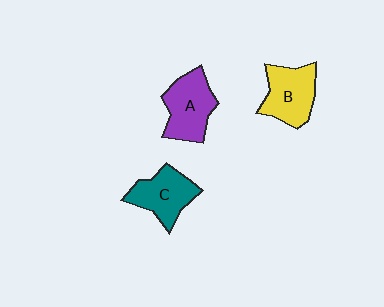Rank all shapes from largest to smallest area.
From largest to smallest: A (purple), B (yellow), C (teal).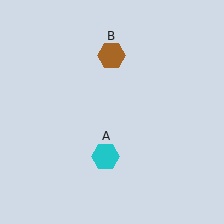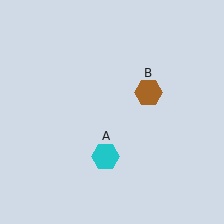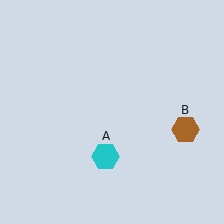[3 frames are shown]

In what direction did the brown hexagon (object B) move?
The brown hexagon (object B) moved down and to the right.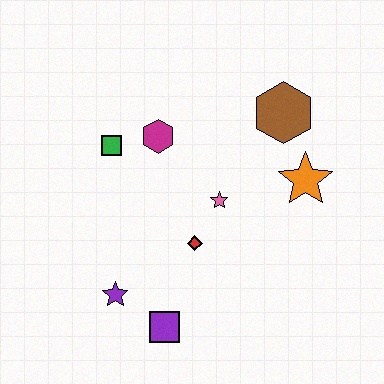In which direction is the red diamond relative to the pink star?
The red diamond is below the pink star.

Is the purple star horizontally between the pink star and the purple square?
No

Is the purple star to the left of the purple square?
Yes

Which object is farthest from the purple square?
The brown hexagon is farthest from the purple square.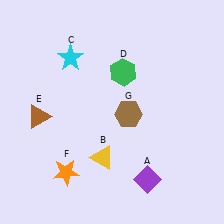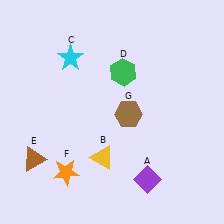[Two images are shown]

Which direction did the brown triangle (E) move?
The brown triangle (E) moved down.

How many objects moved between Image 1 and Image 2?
1 object moved between the two images.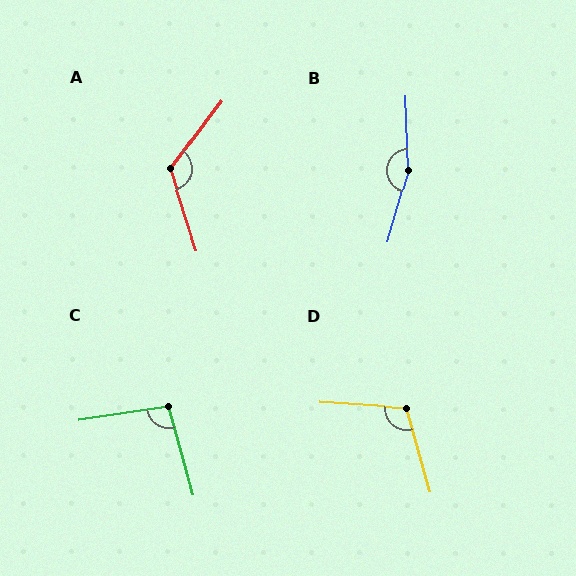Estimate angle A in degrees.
Approximately 126 degrees.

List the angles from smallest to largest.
C (97°), D (109°), A (126°), B (162°).